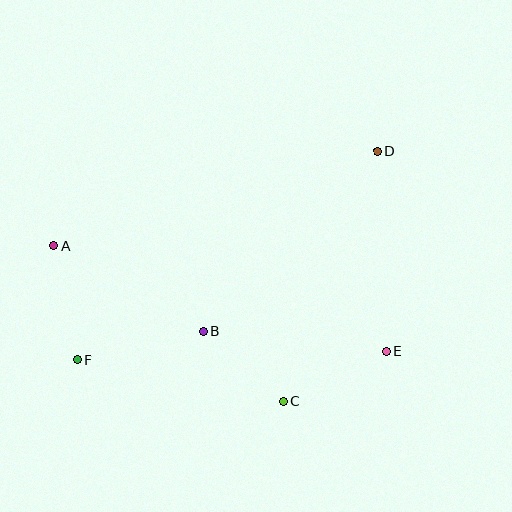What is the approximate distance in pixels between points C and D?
The distance between C and D is approximately 267 pixels.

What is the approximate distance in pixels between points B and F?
The distance between B and F is approximately 130 pixels.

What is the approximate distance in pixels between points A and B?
The distance between A and B is approximately 172 pixels.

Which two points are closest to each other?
Points B and C are closest to each other.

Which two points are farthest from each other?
Points D and F are farthest from each other.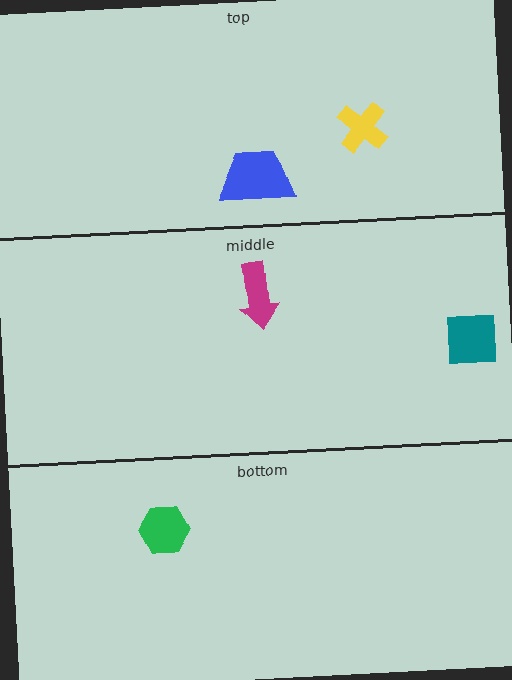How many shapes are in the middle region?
2.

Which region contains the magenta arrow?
The middle region.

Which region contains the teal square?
The middle region.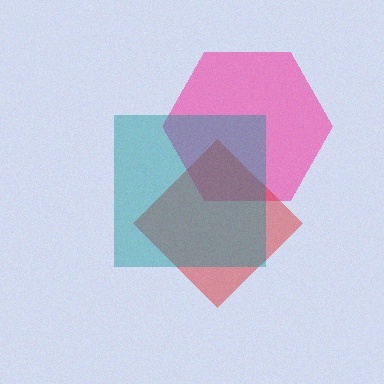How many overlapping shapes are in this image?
There are 3 overlapping shapes in the image.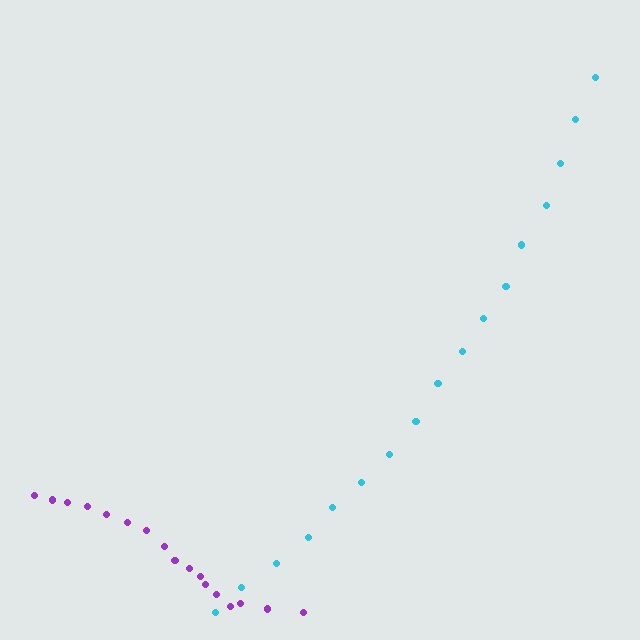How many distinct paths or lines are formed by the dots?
There are 2 distinct paths.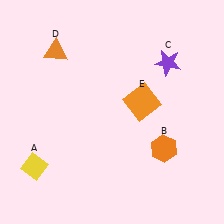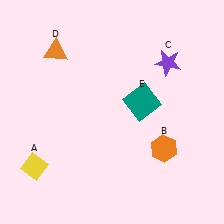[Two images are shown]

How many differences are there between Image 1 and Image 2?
There is 1 difference between the two images.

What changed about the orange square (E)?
In Image 1, E is orange. In Image 2, it changed to teal.